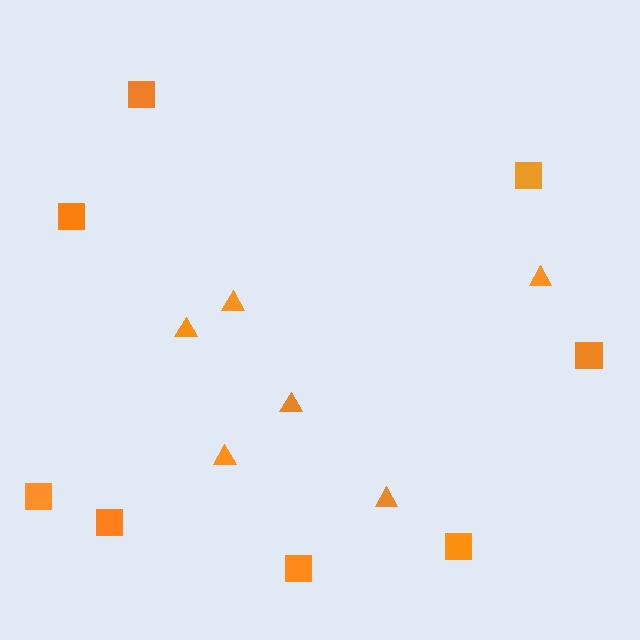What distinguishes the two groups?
There are 2 groups: one group of squares (8) and one group of triangles (6).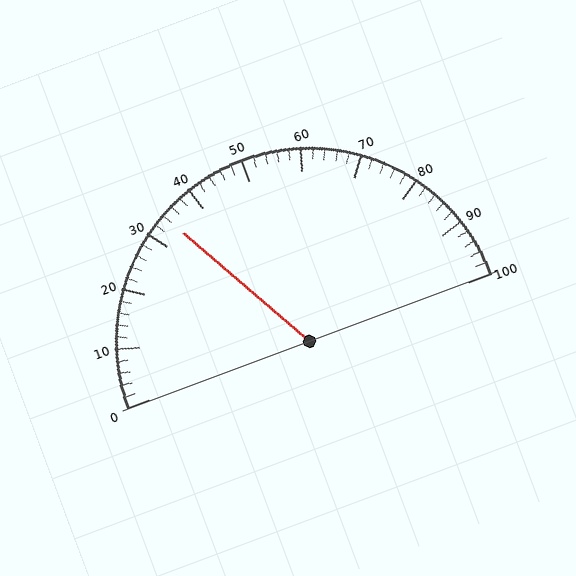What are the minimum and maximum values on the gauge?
The gauge ranges from 0 to 100.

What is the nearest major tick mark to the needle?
The nearest major tick mark is 30.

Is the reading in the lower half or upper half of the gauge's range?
The reading is in the lower half of the range (0 to 100).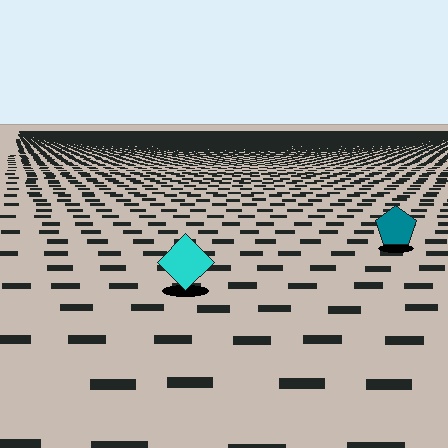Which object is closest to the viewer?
The cyan diamond is closest. The texture marks near it are larger and more spread out.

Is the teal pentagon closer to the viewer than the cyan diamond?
No. The cyan diamond is closer — you can tell from the texture gradient: the ground texture is coarser near it.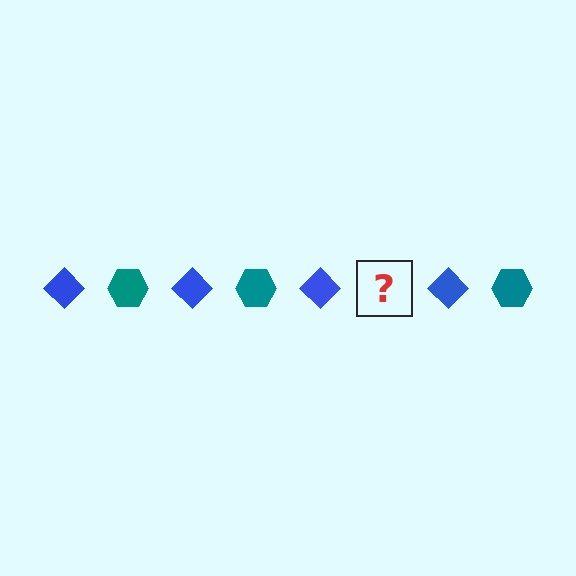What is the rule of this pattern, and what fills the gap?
The rule is that the pattern alternates between blue diamond and teal hexagon. The gap should be filled with a teal hexagon.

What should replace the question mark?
The question mark should be replaced with a teal hexagon.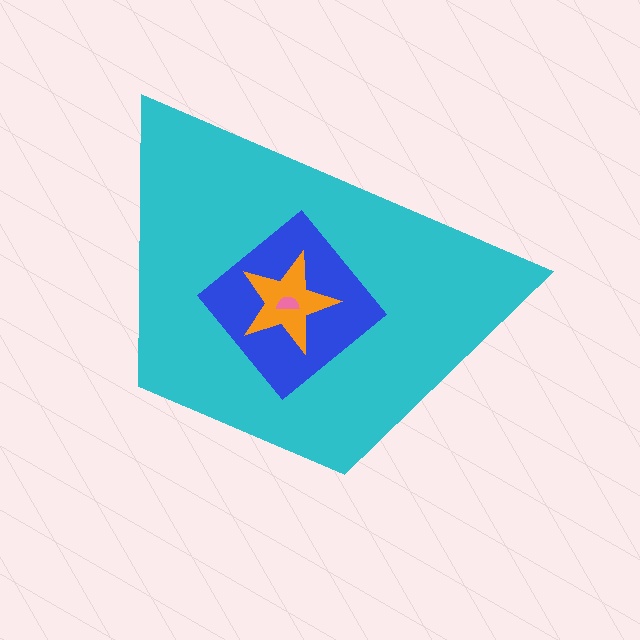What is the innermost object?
The pink semicircle.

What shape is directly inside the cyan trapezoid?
The blue diamond.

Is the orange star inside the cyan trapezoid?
Yes.